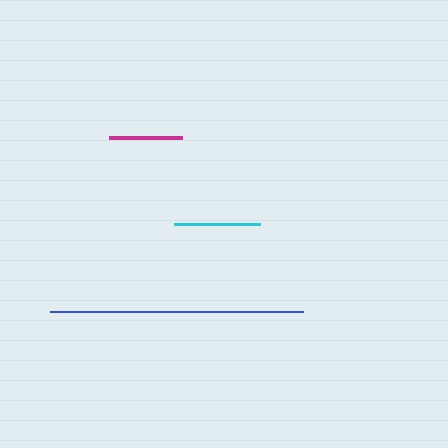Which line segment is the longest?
The blue line is the longest at approximately 253 pixels.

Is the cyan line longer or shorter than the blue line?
The blue line is longer than the cyan line.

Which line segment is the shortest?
The magenta line is the shortest at approximately 73 pixels.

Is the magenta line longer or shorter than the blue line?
The blue line is longer than the magenta line.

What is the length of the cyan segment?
The cyan segment is approximately 86 pixels long.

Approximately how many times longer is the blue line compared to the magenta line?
The blue line is approximately 3.5 times the length of the magenta line.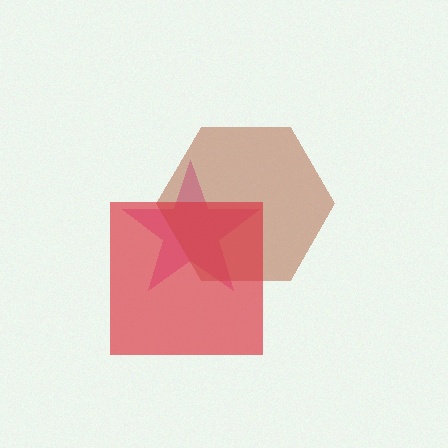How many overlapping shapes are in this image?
There are 3 overlapping shapes in the image.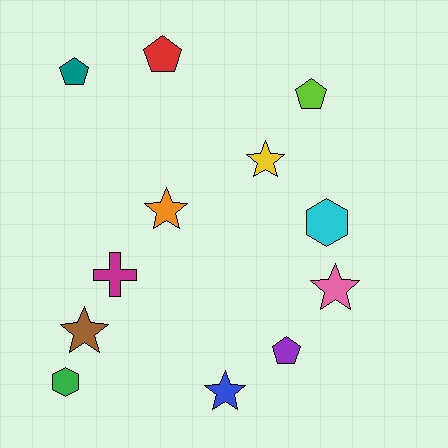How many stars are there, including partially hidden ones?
There are 5 stars.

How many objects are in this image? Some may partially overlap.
There are 12 objects.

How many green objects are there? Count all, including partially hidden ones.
There is 1 green object.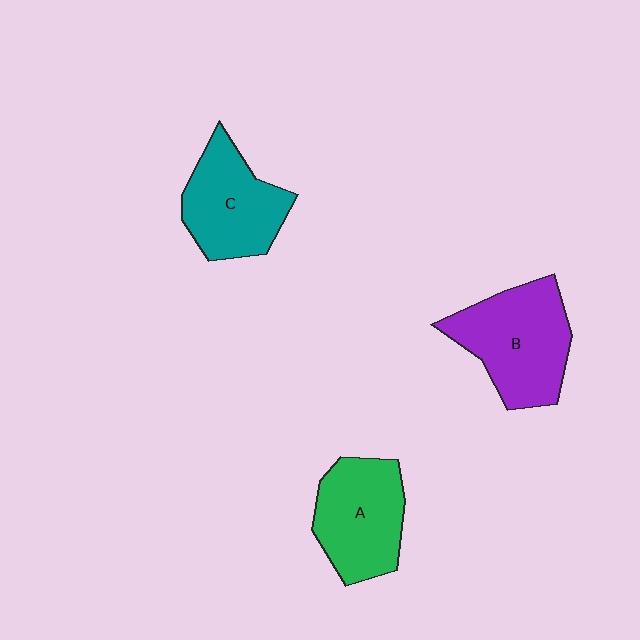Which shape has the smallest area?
Shape C (teal).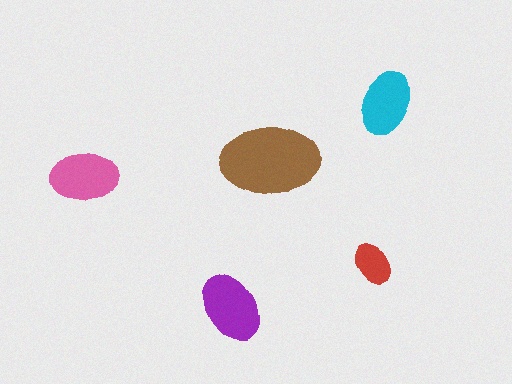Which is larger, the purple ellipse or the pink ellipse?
The purple one.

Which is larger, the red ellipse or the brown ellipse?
The brown one.